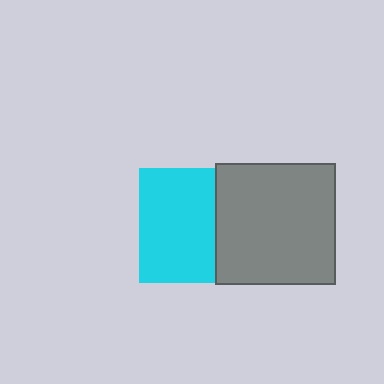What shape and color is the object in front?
The object in front is a gray square.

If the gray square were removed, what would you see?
You would see the complete cyan square.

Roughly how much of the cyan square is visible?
Most of it is visible (roughly 66%).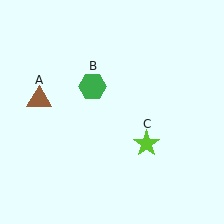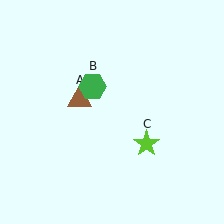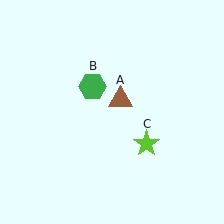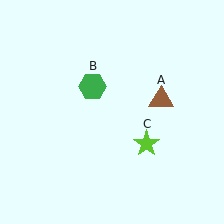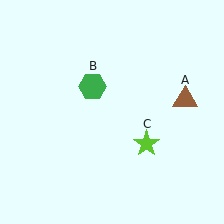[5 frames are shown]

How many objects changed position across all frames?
1 object changed position: brown triangle (object A).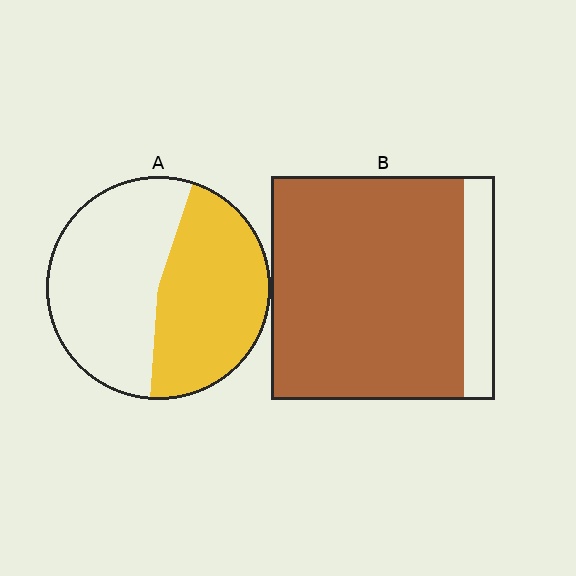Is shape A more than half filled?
Roughly half.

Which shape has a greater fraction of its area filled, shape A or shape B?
Shape B.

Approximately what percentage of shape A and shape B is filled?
A is approximately 45% and B is approximately 85%.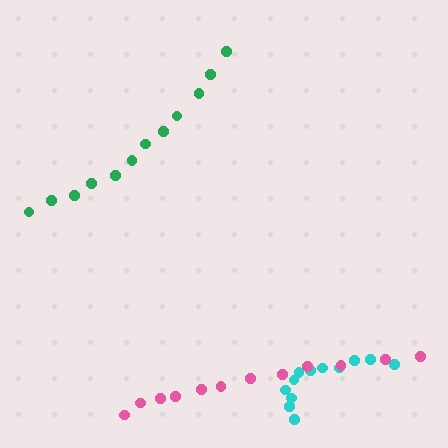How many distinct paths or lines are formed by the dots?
There are 3 distinct paths.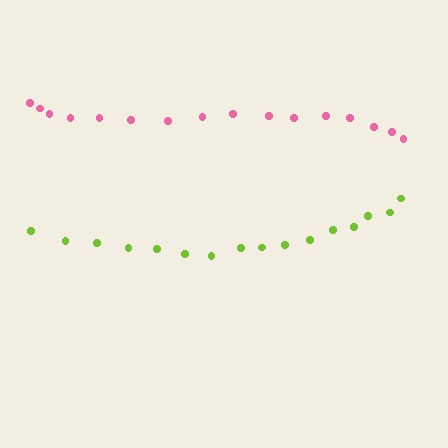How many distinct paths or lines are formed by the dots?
There are 2 distinct paths.